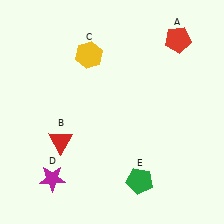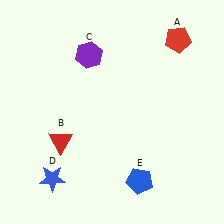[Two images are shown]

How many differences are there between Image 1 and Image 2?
There are 3 differences between the two images.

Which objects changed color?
C changed from yellow to purple. D changed from magenta to blue. E changed from green to blue.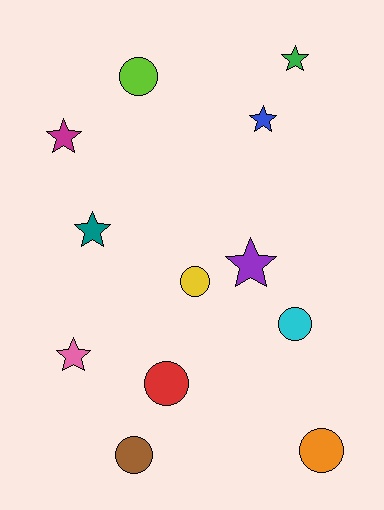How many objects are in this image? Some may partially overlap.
There are 12 objects.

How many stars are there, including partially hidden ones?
There are 6 stars.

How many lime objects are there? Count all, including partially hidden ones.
There is 1 lime object.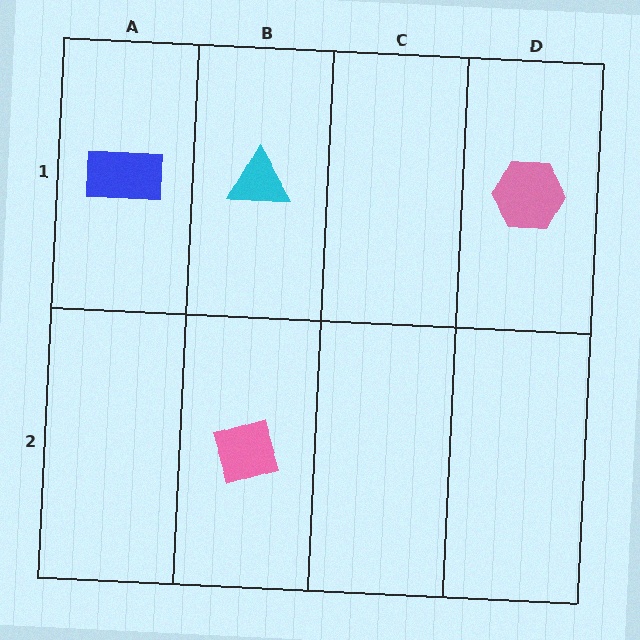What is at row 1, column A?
A blue rectangle.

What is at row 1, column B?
A cyan triangle.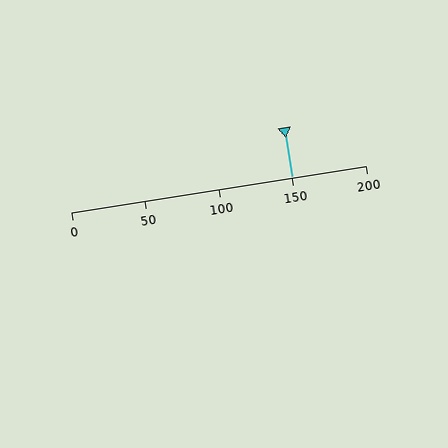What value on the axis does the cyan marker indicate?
The marker indicates approximately 150.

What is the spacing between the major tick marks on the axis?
The major ticks are spaced 50 apart.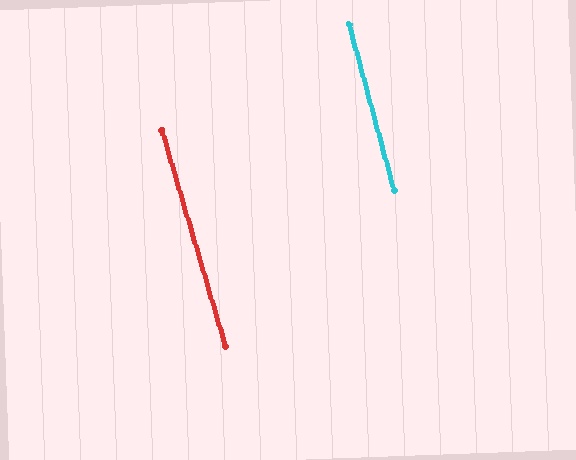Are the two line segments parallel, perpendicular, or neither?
Parallel — their directions differ by only 1.4°.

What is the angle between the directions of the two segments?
Approximately 1 degree.